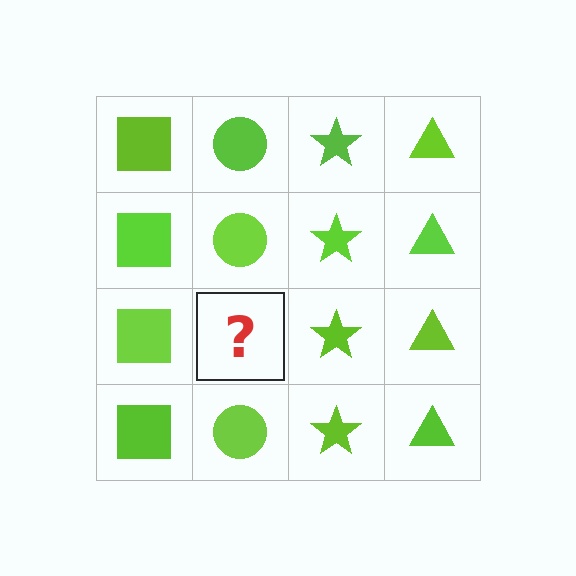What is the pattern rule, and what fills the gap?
The rule is that each column has a consistent shape. The gap should be filled with a lime circle.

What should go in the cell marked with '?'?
The missing cell should contain a lime circle.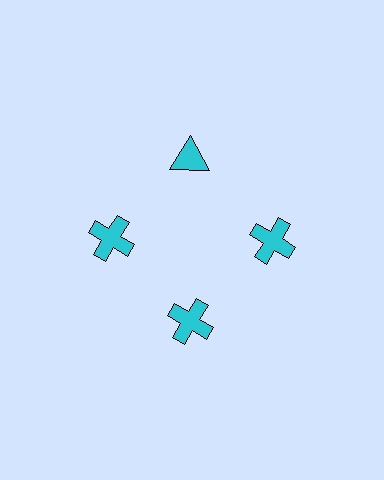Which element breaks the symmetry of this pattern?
The cyan triangle at roughly the 12 o'clock position breaks the symmetry. All other shapes are cyan crosses.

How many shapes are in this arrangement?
There are 4 shapes arranged in a ring pattern.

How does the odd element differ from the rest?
It has a different shape: triangle instead of cross.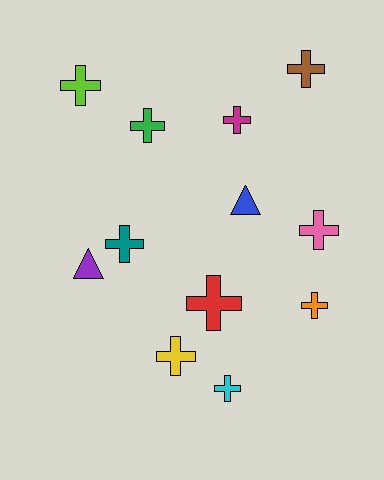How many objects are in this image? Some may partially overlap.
There are 12 objects.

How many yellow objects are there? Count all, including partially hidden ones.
There is 1 yellow object.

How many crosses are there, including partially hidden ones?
There are 10 crosses.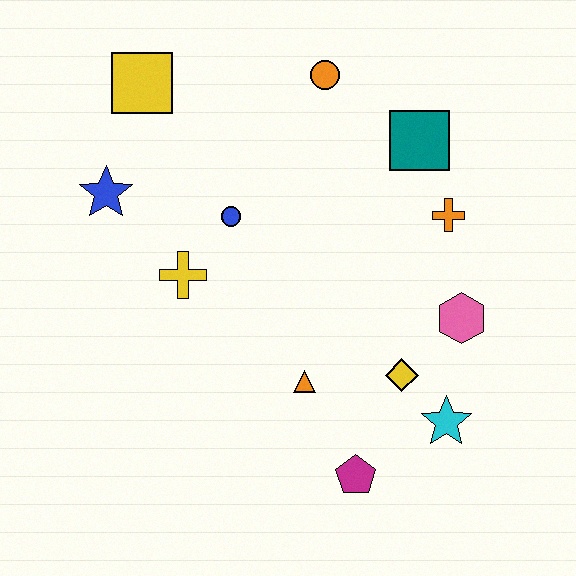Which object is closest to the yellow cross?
The blue circle is closest to the yellow cross.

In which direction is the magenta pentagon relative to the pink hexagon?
The magenta pentagon is below the pink hexagon.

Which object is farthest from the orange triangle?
The yellow square is farthest from the orange triangle.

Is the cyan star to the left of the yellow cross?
No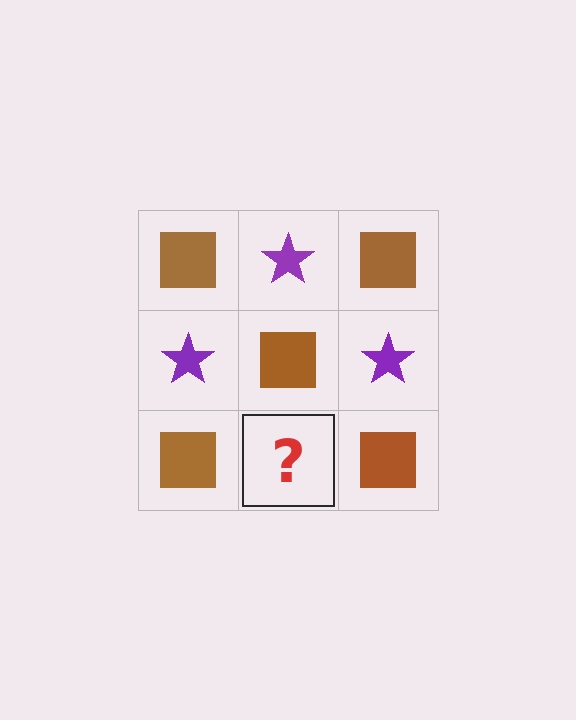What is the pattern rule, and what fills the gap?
The rule is that it alternates brown square and purple star in a checkerboard pattern. The gap should be filled with a purple star.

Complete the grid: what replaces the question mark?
The question mark should be replaced with a purple star.